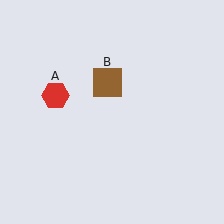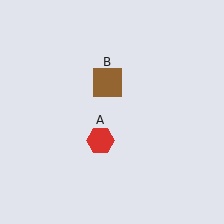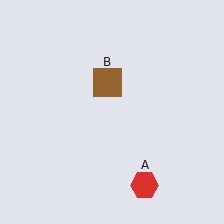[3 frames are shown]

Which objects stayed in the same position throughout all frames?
Brown square (object B) remained stationary.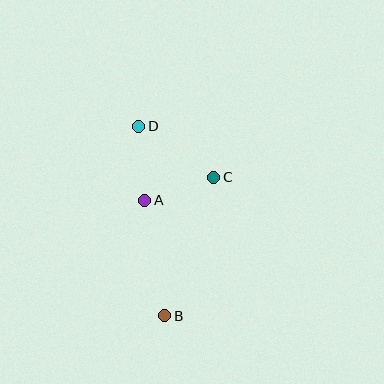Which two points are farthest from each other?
Points B and D are farthest from each other.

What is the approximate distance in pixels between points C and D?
The distance between C and D is approximately 91 pixels.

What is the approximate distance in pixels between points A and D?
The distance between A and D is approximately 75 pixels.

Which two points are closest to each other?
Points A and C are closest to each other.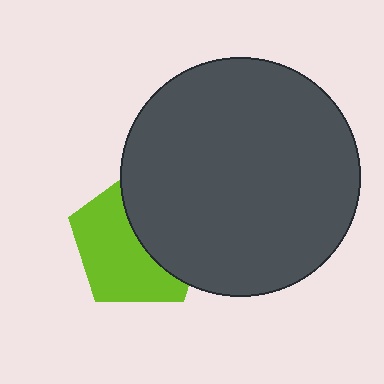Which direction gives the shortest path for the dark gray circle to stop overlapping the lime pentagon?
Moving right gives the shortest separation.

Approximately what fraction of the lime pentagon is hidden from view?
Roughly 45% of the lime pentagon is hidden behind the dark gray circle.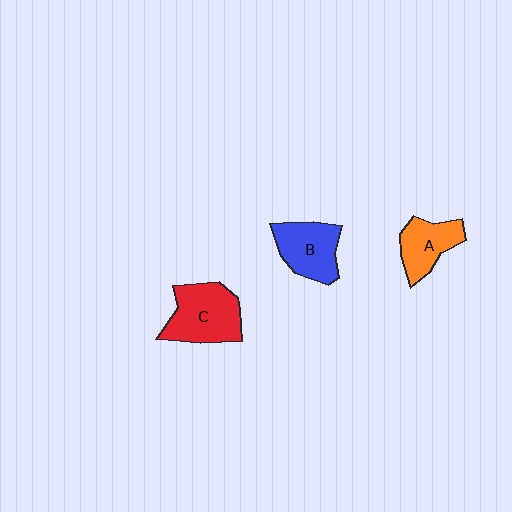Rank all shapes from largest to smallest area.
From largest to smallest: C (red), B (blue), A (orange).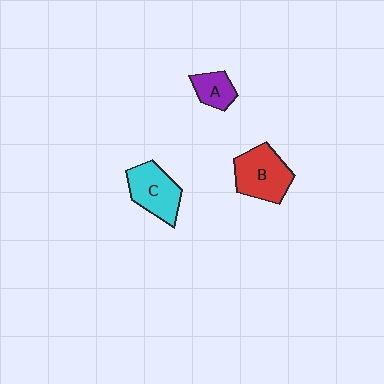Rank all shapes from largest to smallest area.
From largest to smallest: B (red), C (cyan), A (purple).